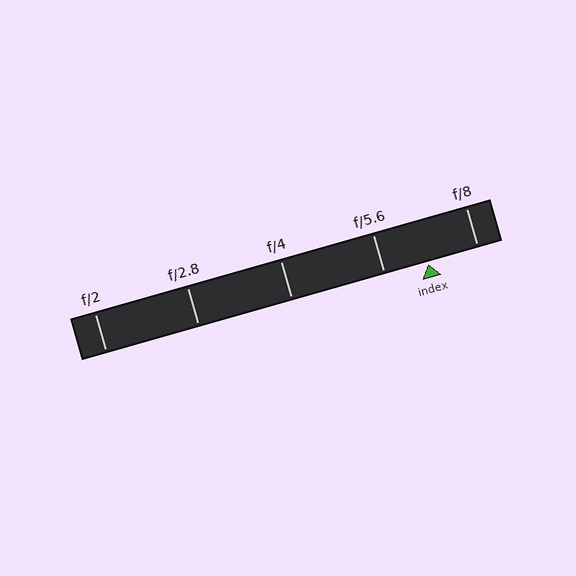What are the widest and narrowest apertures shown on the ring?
The widest aperture shown is f/2 and the narrowest is f/8.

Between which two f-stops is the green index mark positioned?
The index mark is between f/5.6 and f/8.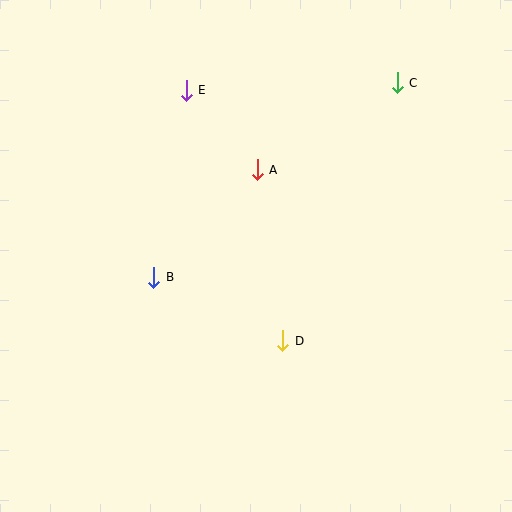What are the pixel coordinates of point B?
Point B is at (154, 277).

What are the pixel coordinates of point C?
Point C is at (397, 83).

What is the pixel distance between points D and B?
The distance between D and B is 144 pixels.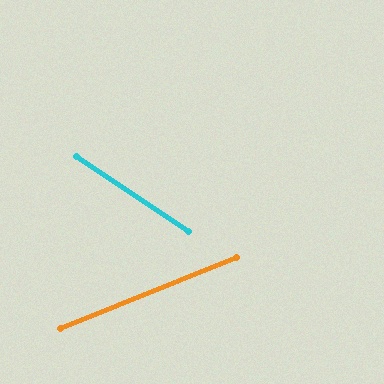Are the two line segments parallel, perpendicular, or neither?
Neither parallel nor perpendicular — they differ by about 55°.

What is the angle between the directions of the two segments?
Approximately 55 degrees.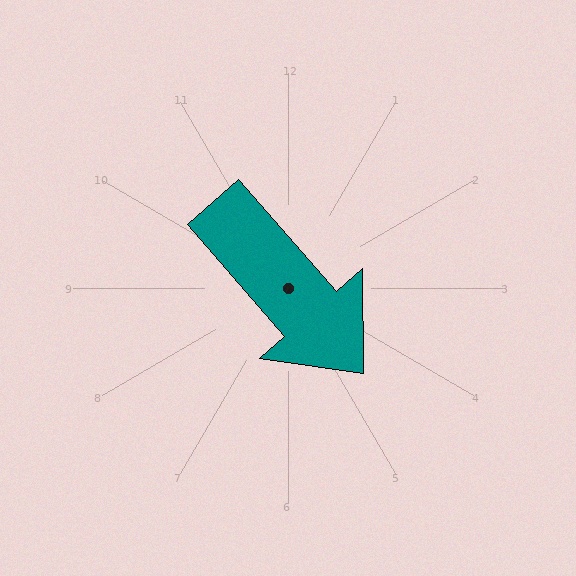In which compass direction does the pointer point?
Southeast.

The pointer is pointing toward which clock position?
Roughly 5 o'clock.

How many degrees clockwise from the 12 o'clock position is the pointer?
Approximately 139 degrees.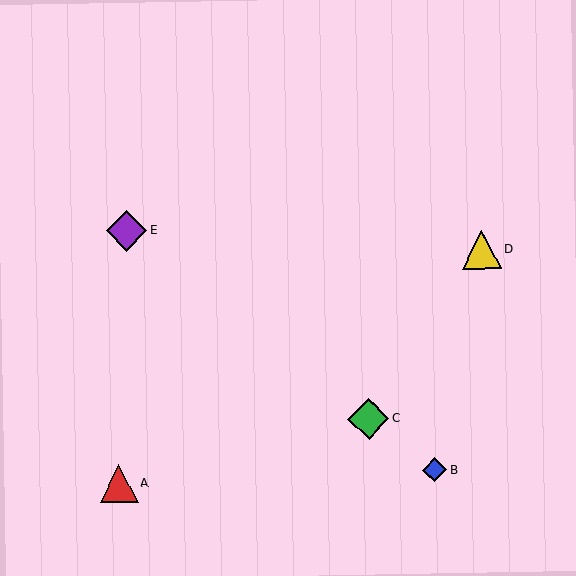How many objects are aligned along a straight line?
3 objects (B, C, E) are aligned along a straight line.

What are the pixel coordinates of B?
Object B is at (435, 470).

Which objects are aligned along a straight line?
Objects B, C, E are aligned along a straight line.